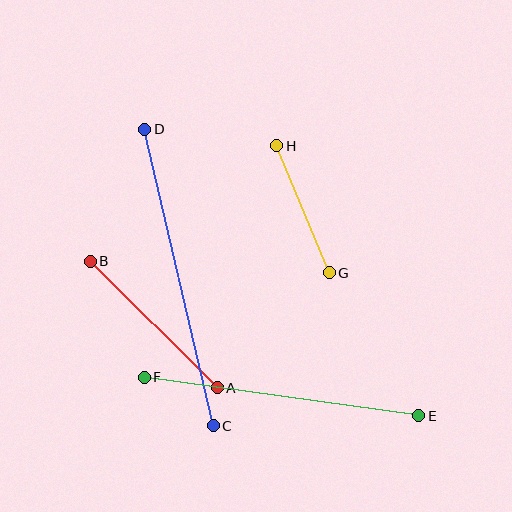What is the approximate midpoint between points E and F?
The midpoint is at approximately (282, 396) pixels.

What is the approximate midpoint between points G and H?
The midpoint is at approximately (303, 209) pixels.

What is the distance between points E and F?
The distance is approximately 277 pixels.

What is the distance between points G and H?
The distance is approximately 137 pixels.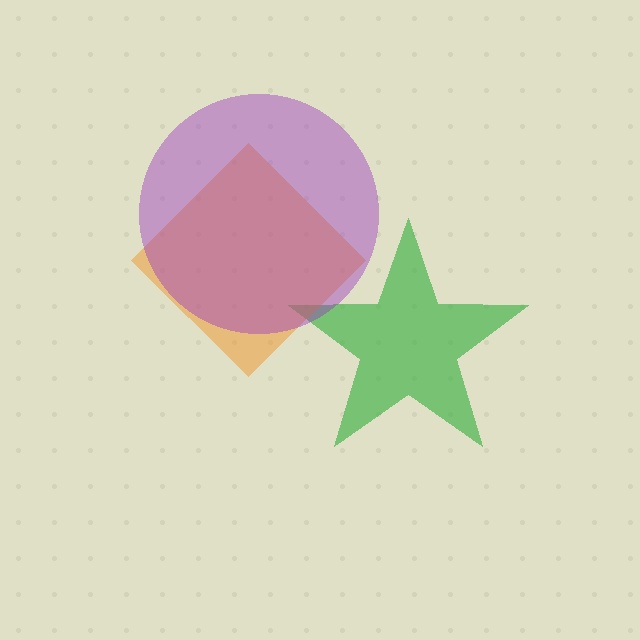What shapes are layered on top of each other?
The layered shapes are: a green star, an orange diamond, a purple circle.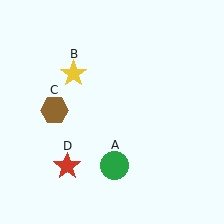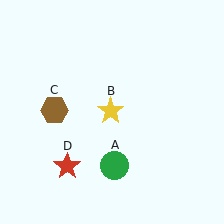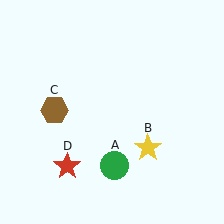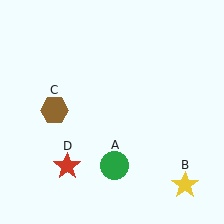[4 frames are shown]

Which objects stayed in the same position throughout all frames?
Green circle (object A) and brown hexagon (object C) and red star (object D) remained stationary.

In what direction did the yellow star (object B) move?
The yellow star (object B) moved down and to the right.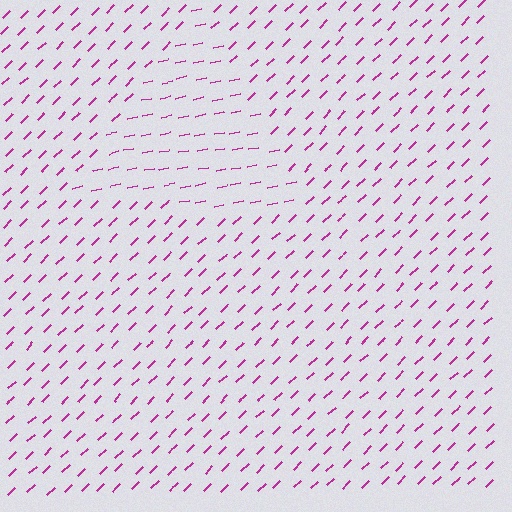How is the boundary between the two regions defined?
The boundary is defined purely by a change in line orientation (approximately 33 degrees difference). All lines are the same color and thickness.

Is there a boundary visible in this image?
Yes, there is a texture boundary formed by a change in line orientation.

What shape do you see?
I see a triangle.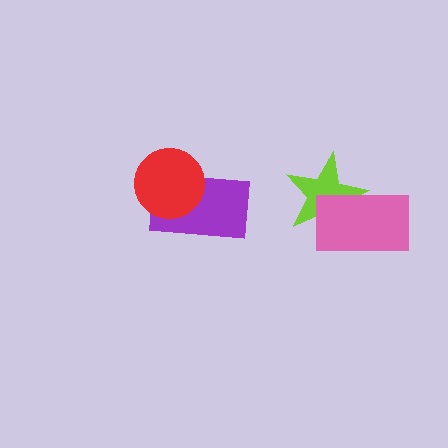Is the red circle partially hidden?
No, no other shape covers it.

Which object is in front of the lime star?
The pink rectangle is in front of the lime star.